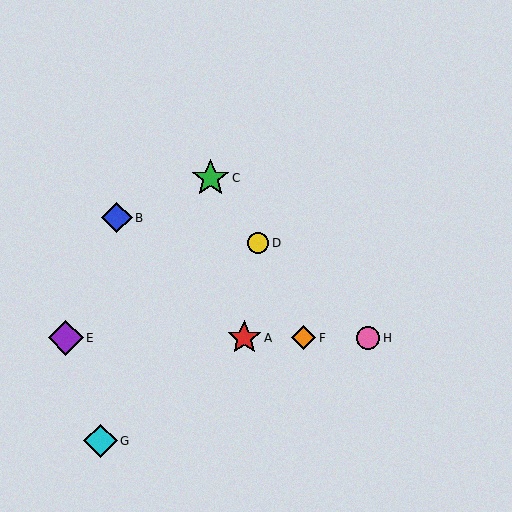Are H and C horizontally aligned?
No, H is at y≈338 and C is at y≈178.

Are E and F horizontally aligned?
Yes, both are at y≈338.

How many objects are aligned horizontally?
4 objects (A, E, F, H) are aligned horizontally.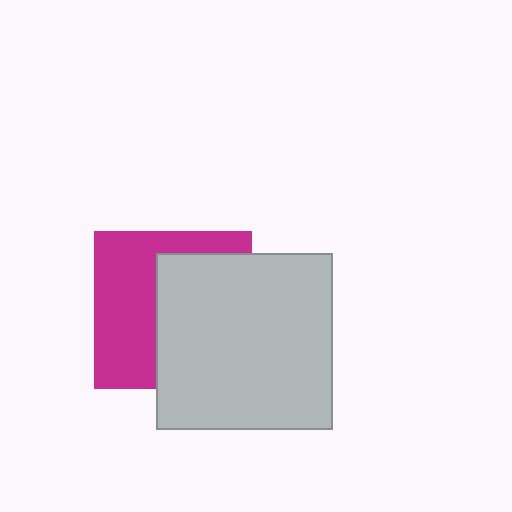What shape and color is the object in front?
The object in front is a light gray square.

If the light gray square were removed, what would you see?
You would see the complete magenta square.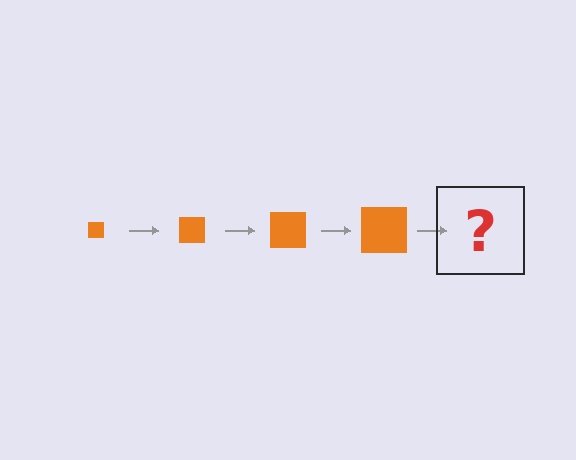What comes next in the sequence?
The next element should be an orange square, larger than the previous one.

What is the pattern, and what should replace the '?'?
The pattern is that the square gets progressively larger each step. The '?' should be an orange square, larger than the previous one.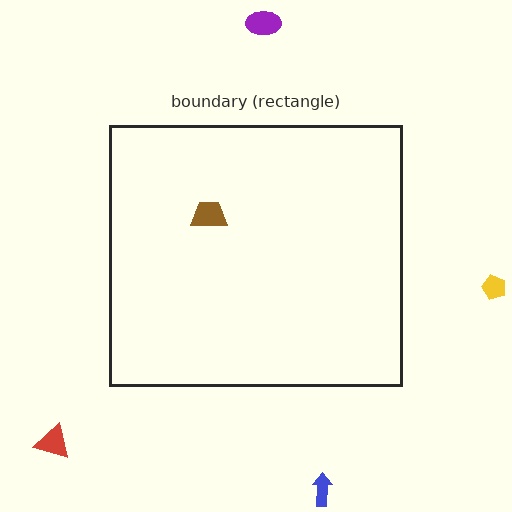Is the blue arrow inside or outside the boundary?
Outside.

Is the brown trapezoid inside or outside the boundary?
Inside.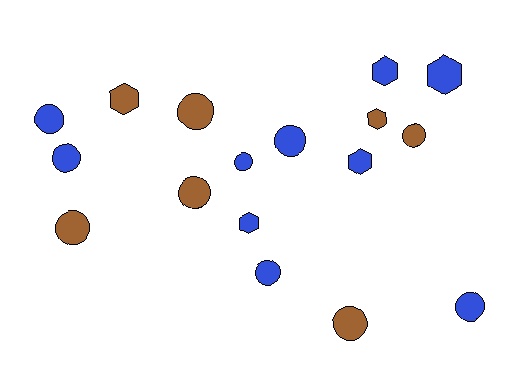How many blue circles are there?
There are 6 blue circles.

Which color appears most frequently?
Blue, with 10 objects.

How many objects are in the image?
There are 17 objects.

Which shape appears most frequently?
Circle, with 11 objects.